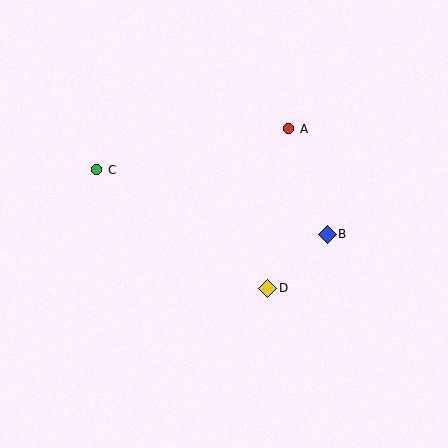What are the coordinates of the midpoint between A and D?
The midpoint between A and D is at (278, 208).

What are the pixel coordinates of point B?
Point B is at (327, 234).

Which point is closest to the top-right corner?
Point A is closest to the top-right corner.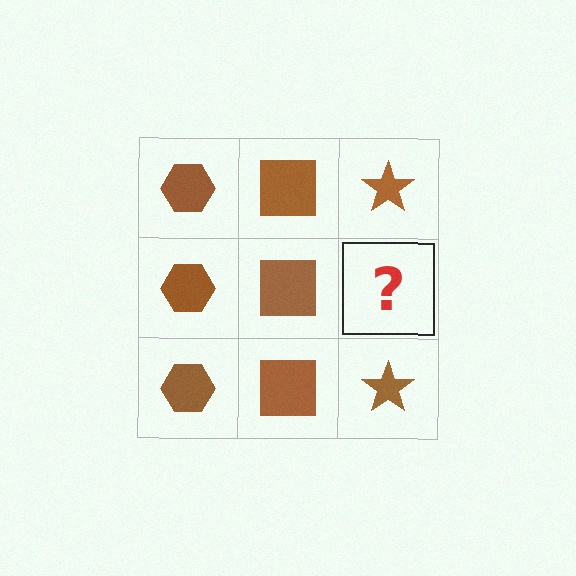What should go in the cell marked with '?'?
The missing cell should contain a brown star.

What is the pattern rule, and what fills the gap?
The rule is that each column has a consistent shape. The gap should be filled with a brown star.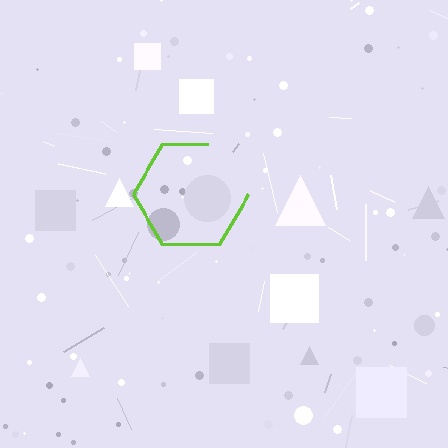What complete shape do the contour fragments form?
The contour fragments form a hexagon.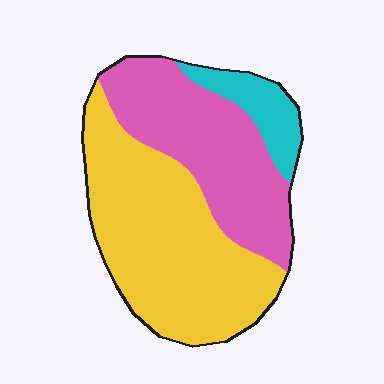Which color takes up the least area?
Cyan, at roughly 10%.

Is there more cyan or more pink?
Pink.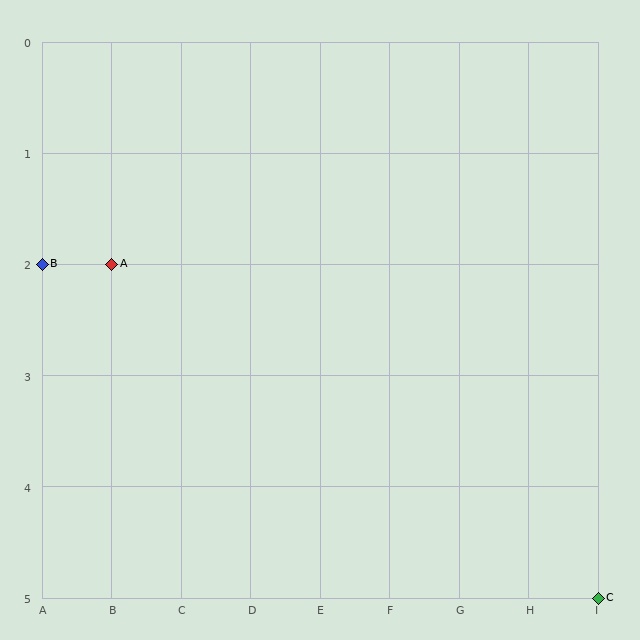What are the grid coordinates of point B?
Point B is at grid coordinates (A, 2).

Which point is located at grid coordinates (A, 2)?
Point B is at (A, 2).